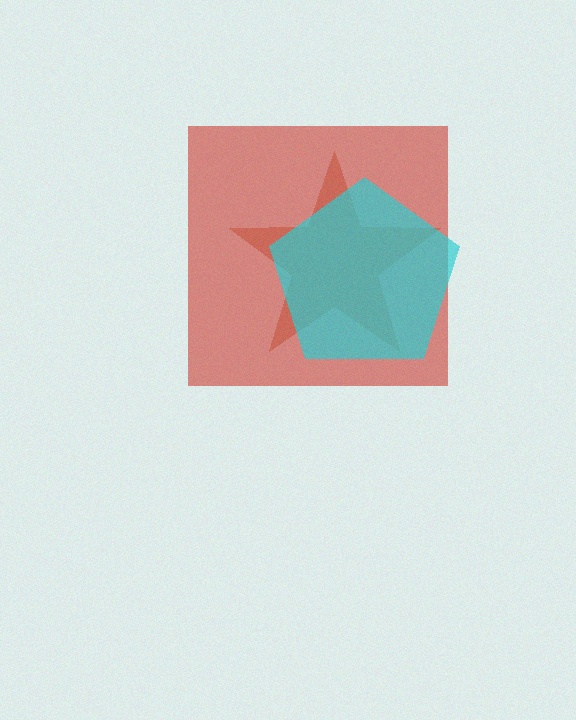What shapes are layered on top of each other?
The layered shapes are: a brown star, a red square, a cyan pentagon.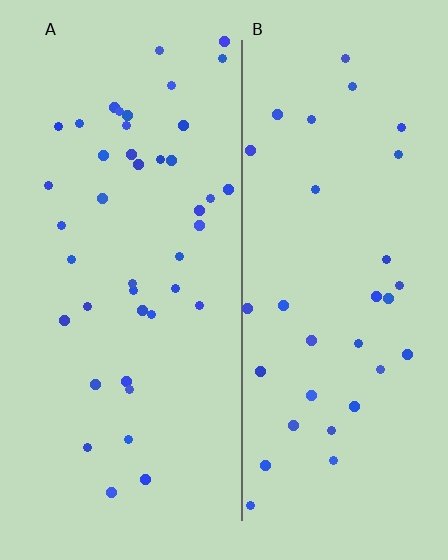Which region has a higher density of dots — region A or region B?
A (the left).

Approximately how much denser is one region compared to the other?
Approximately 1.3× — region A over region B.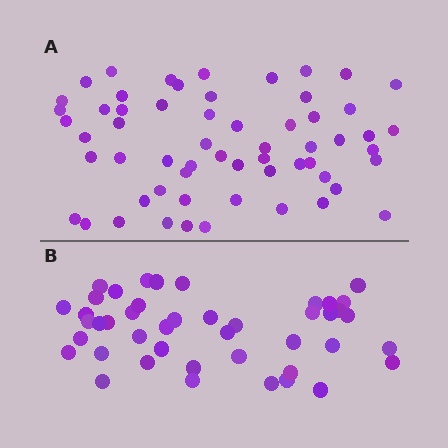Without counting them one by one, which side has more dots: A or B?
Region A (the top region) has more dots.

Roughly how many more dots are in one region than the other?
Region A has approximately 15 more dots than region B.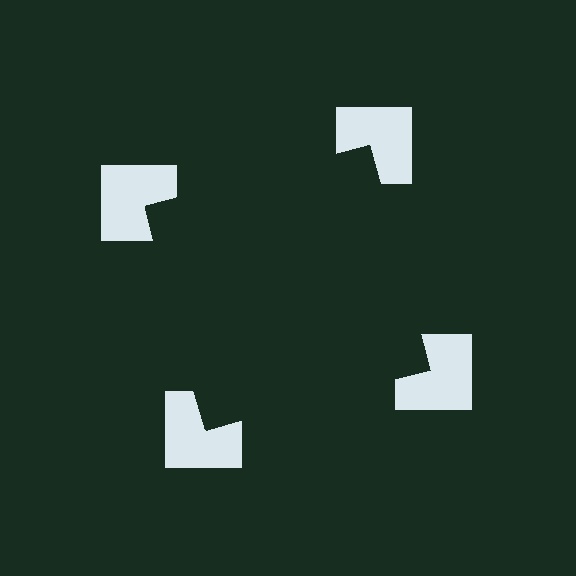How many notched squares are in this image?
There are 4 — one at each vertex of the illusory square.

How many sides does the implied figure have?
4 sides.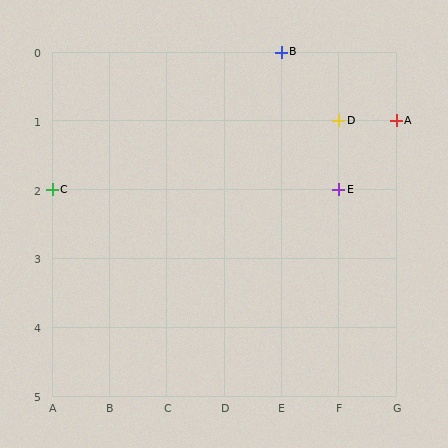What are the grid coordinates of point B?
Point B is at grid coordinates (E, 0).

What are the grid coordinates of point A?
Point A is at grid coordinates (G, 1).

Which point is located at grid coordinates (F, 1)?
Point D is at (F, 1).